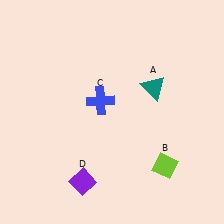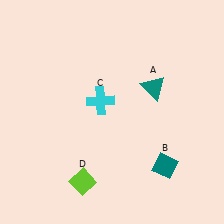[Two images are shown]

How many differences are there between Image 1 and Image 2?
There are 3 differences between the two images.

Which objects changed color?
B changed from lime to teal. C changed from blue to cyan. D changed from purple to lime.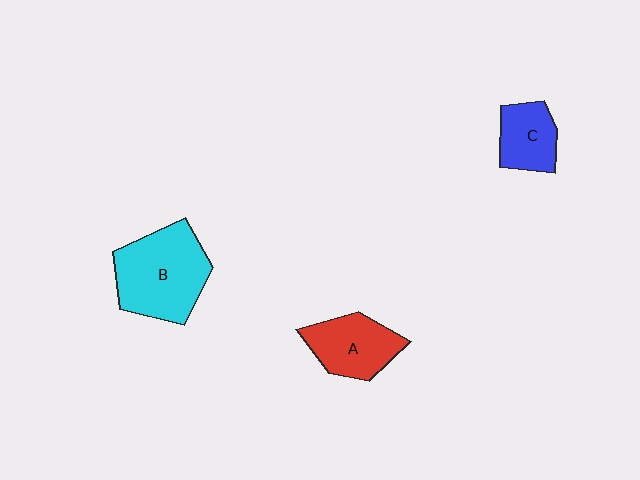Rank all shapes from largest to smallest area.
From largest to smallest: B (cyan), A (red), C (blue).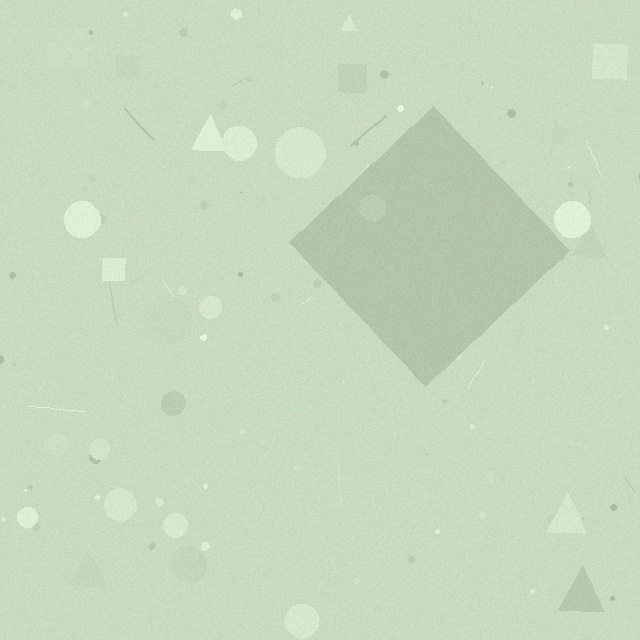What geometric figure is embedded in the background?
A diamond is embedded in the background.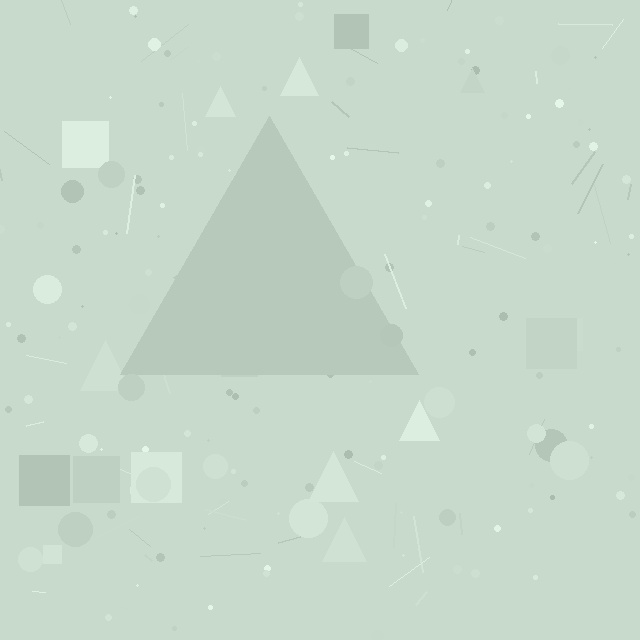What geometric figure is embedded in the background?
A triangle is embedded in the background.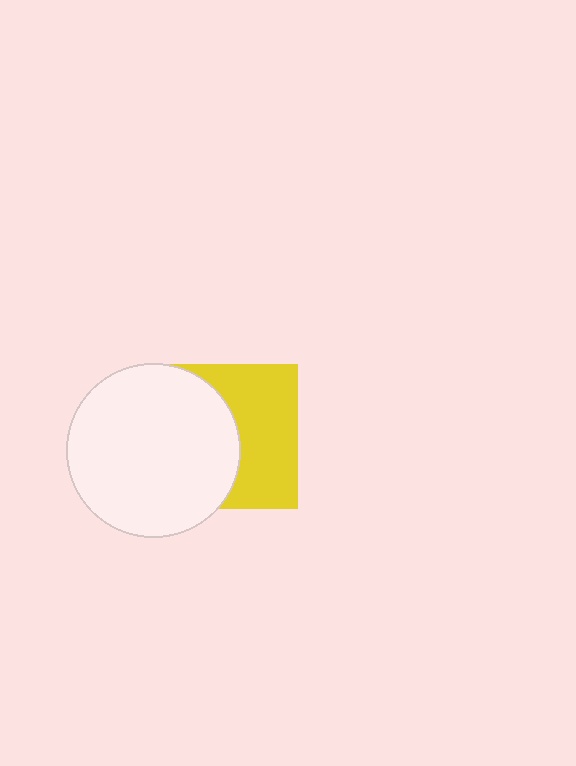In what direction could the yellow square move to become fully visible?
The yellow square could move right. That would shift it out from behind the white circle entirely.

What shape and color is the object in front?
The object in front is a white circle.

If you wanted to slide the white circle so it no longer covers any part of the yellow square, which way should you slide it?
Slide it left — that is the most direct way to separate the two shapes.